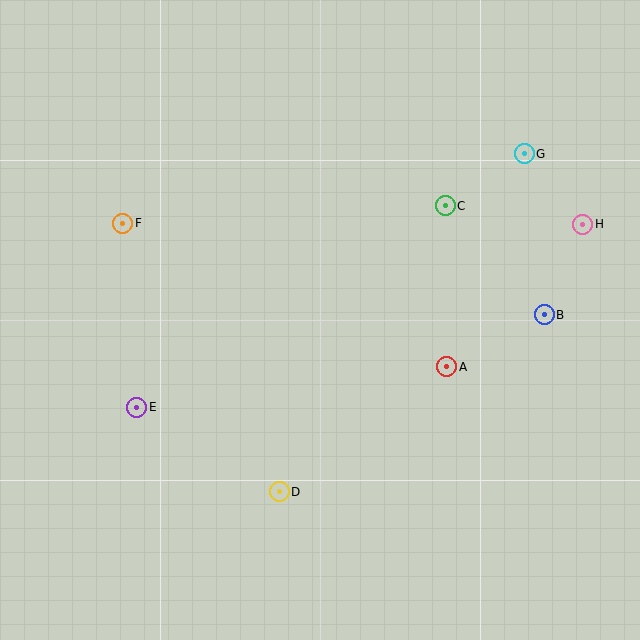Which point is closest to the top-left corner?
Point F is closest to the top-left corner.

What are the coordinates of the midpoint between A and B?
The midpoint between A and B is at (496, 341).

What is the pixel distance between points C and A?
The distance between C and A is 161 pixels.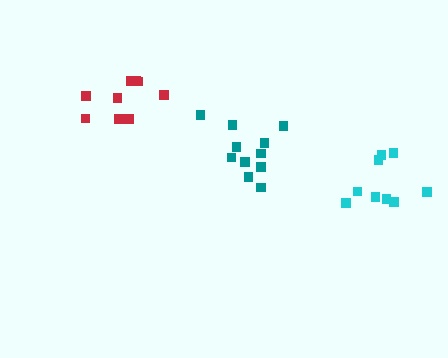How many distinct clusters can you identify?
There are 3 distinct clusters.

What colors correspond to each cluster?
The clusters are colored: teal, red, cyan.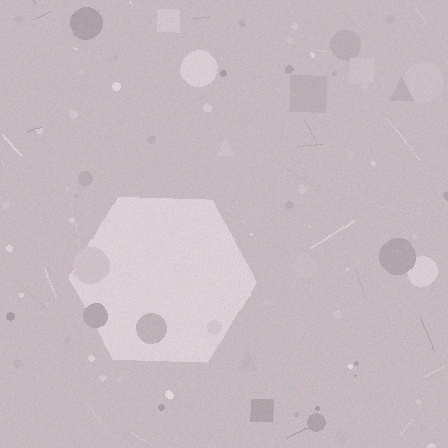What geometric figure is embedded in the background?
A hexagon is embedded in the background.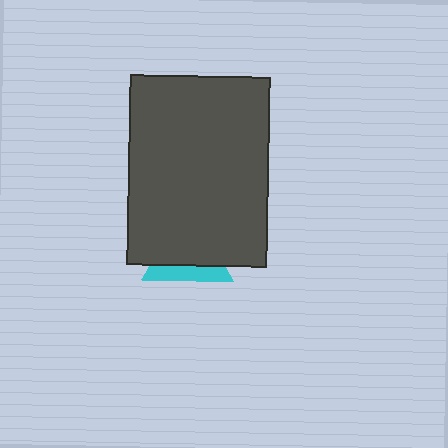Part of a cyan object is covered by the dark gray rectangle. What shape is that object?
It is a triangle.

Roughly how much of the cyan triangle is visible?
A small part of it is visible (roughly 32%).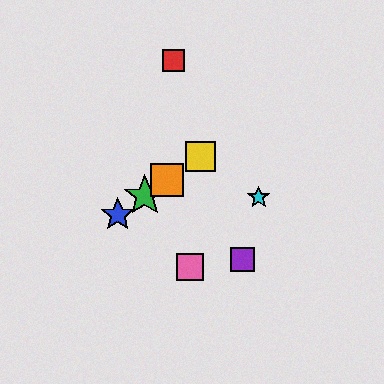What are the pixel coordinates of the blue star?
The blue star is at (118, 215).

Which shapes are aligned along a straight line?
The blue star, the green star, the yellow square, the orange square are aligned along a straight line.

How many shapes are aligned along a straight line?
4 shapes (the blue star, the green star, the yellow square, the orange square) are aligned along a straight line.